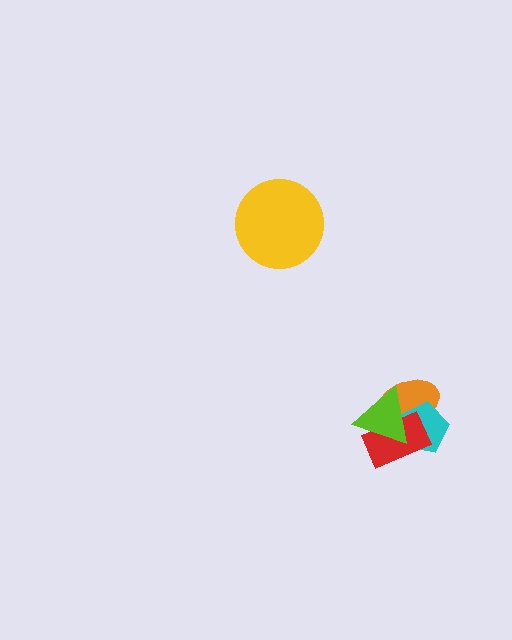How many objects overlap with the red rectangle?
3 objects overlap with the red rectangle.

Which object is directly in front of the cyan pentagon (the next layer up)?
The red rectangle is directly in front of the cyan pentagon.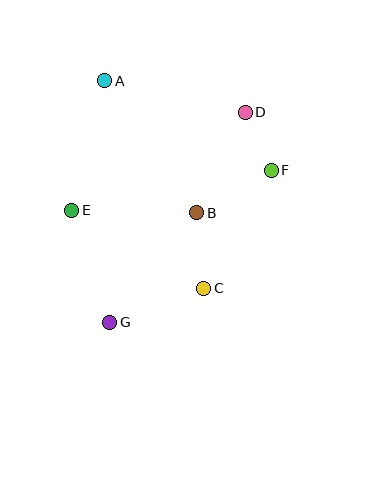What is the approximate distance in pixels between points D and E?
The distance between D and E is approximately 199 pixels.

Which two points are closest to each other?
Points D and F are closest to each other.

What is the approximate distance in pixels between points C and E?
The distance between C and E is approximately 153 pixels.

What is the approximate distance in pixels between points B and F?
The distance between B and F is approximately 86 pixels.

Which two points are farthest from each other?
Points D and G are farthest from each other.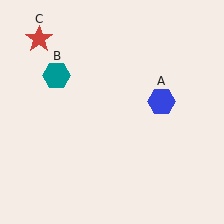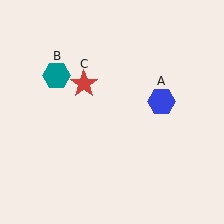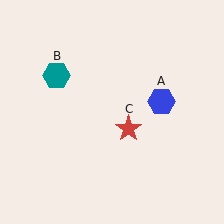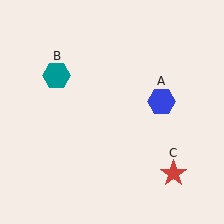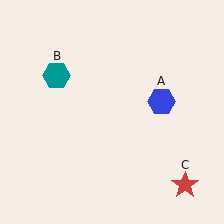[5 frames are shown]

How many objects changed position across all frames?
1 object changed position: red star (object C).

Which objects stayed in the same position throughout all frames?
Blue hexagon (object A) and teal hexagon (object B) remained stationary.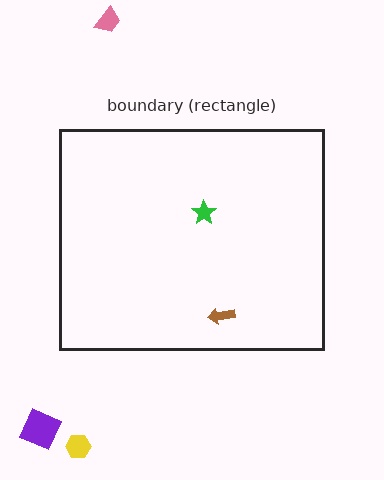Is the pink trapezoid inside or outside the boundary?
Outside.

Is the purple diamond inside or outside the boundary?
Outside.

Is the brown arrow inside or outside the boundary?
Inside.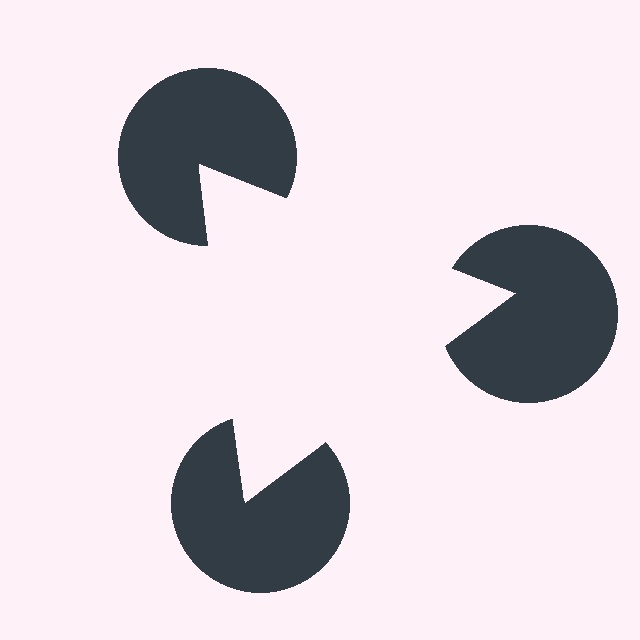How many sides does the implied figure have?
3 sides.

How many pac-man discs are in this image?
There are 3 — one at each vertex of the illusory triangle.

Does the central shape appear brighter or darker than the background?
It typically appears slightly brighter than the background, even though no actual brightness change is drawn.